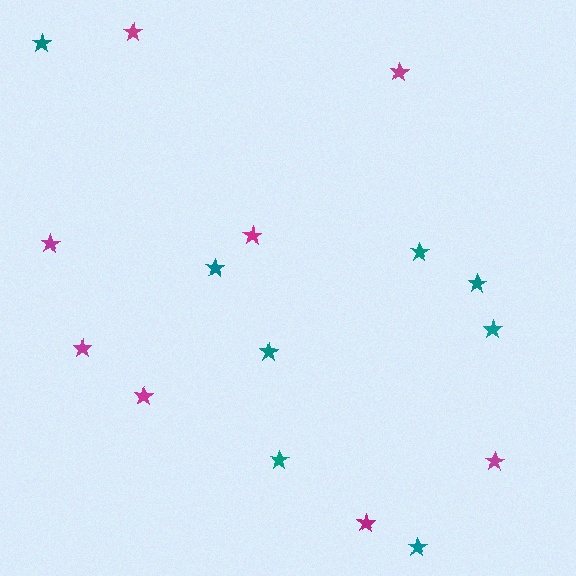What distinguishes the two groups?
There are 2 groups: one group of teal stars (8) and one group of magenta stars (8).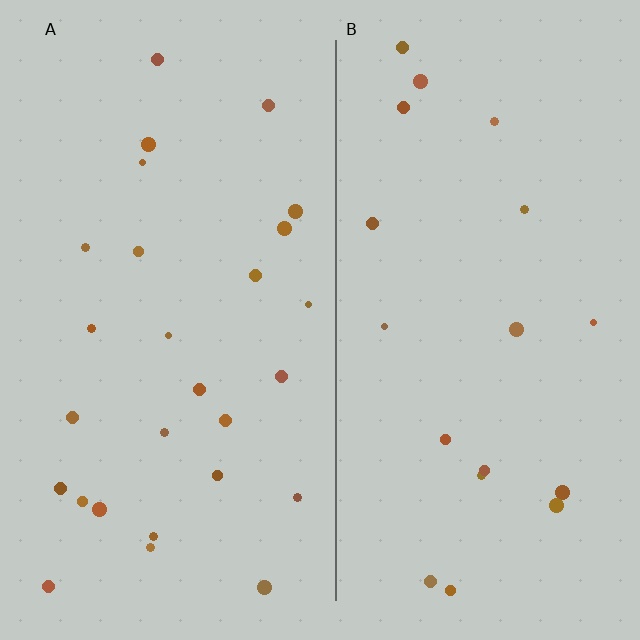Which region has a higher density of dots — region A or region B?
A (the left).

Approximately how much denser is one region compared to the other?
Approximately 1.4× — region A over region B.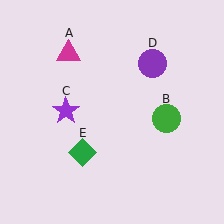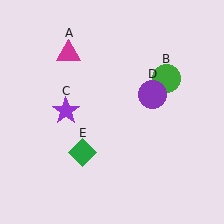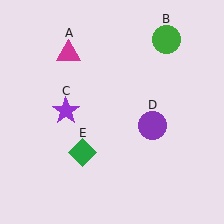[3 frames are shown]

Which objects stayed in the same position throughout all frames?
Magenta triangle (object A) and purple star (object C) and green diamond (object E) remained stationary.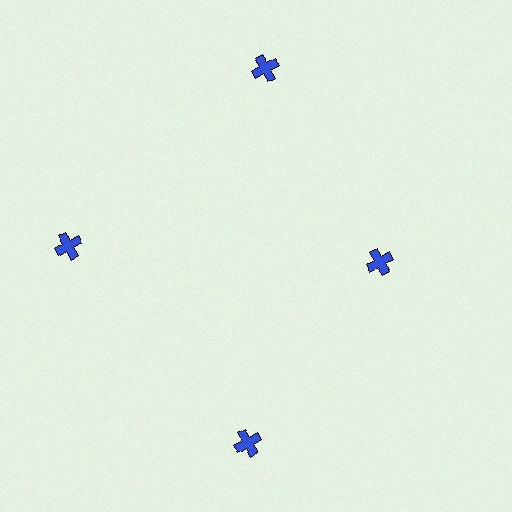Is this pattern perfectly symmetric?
No. The 4 blue crosses are arranged in a ring, but one element near the 3 o'clock position is pulled inward toward the center, breaking the 4-fold rotational symmetry.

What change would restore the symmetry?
The symmetry would be restored by moving it outward, back onto the ring so that all 4 crosses sit at equal angles and equal distance from the center.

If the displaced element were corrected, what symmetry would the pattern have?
It would have 4-fold rotational symmetry — the pattern would map onto itself every 90 degrees.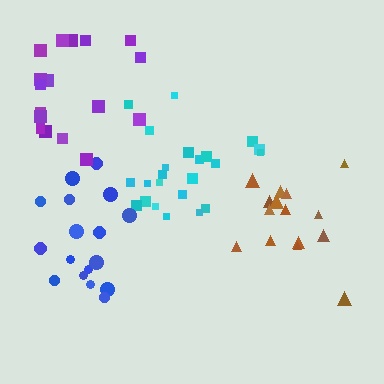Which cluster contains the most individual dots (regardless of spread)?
Cyan (23).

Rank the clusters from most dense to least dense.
blue, cyan, brown, purple.